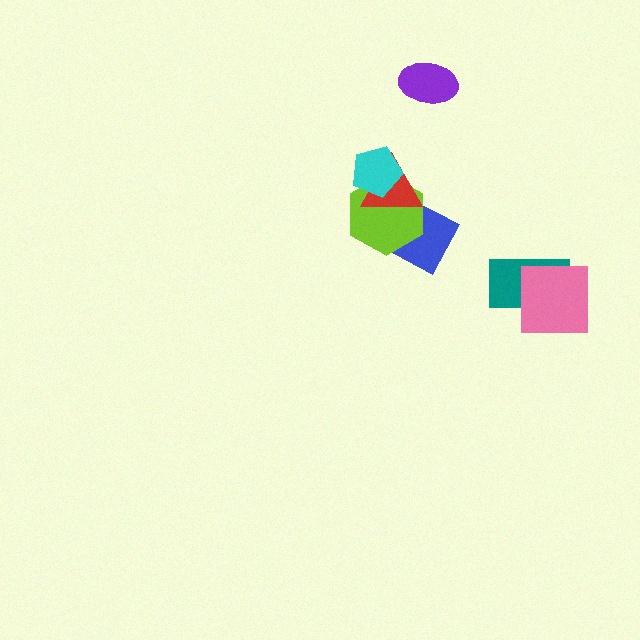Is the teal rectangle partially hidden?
Yes, it is partially covered by another shape.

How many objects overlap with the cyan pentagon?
2 objects overlap with the cyan pentagon.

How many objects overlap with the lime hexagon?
3 objects overlap with the lime hexagon.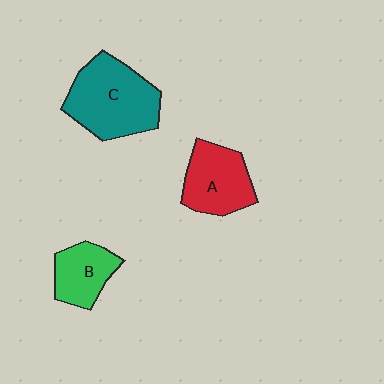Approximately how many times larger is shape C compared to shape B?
Approximately 1.8 times.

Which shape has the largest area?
Shape C (teal).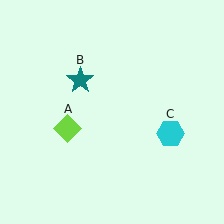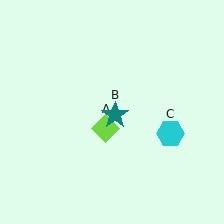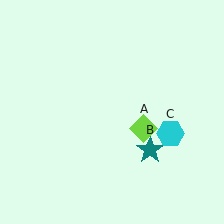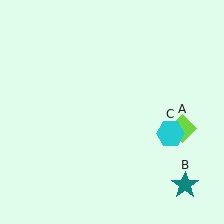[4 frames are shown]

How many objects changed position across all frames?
2 objects changed position: lime diamond (object A), teal star (object B).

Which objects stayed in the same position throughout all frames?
Cyan hexagon (object C) remained stationary.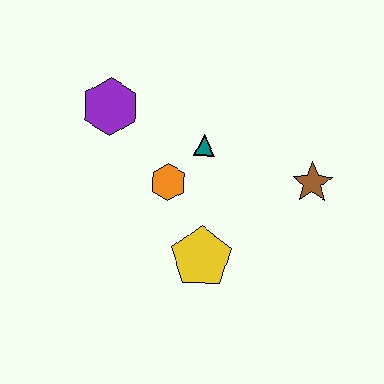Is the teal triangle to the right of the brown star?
No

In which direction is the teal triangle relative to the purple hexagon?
The teal triangle is to the right of the purple hexagon.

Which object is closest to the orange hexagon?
The teal triangle is closest to the orange hexagon.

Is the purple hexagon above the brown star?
Yes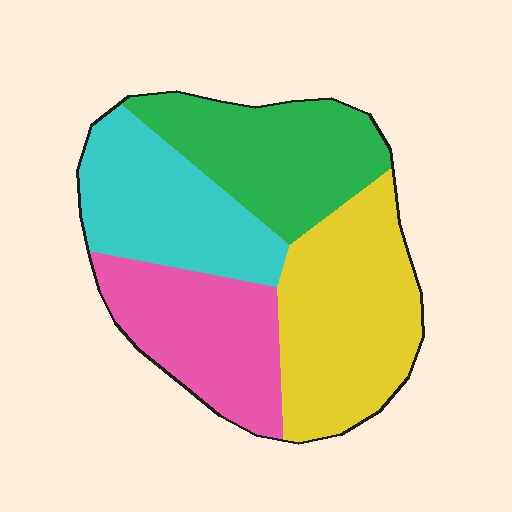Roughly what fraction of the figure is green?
Green covers about 25% of the figure.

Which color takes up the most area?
Yellow, at roughly 30%.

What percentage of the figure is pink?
Pink covers 23% of the figure.